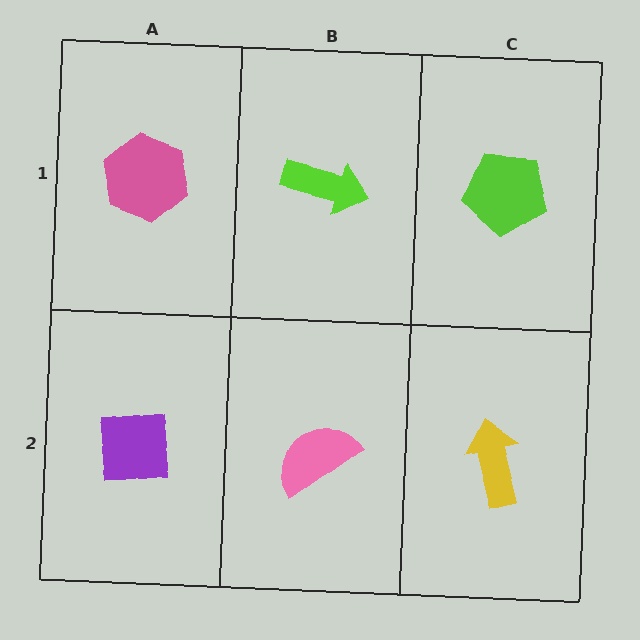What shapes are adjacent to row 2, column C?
A lime pentagon (row 1, column C), a pink semicircle (row 2, column B).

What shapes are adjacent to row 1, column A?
A purple square (row 2, column A), a lime arrow (row 1, column B).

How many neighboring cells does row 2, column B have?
3.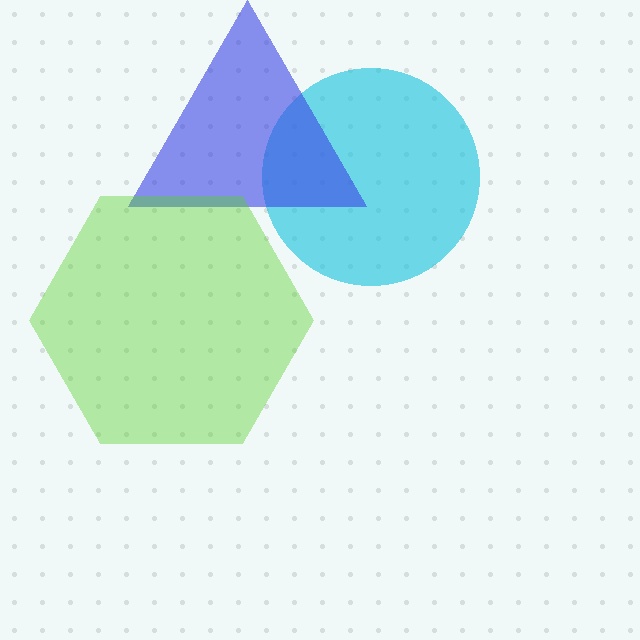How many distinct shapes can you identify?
There are 3 distinct shapes: a cyan circle, a blue triangle, a lime hexagon.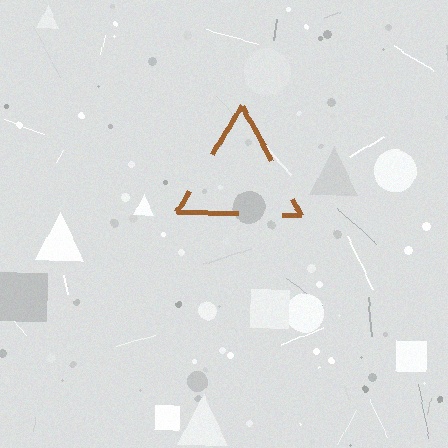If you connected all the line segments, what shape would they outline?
They would outline a triangle.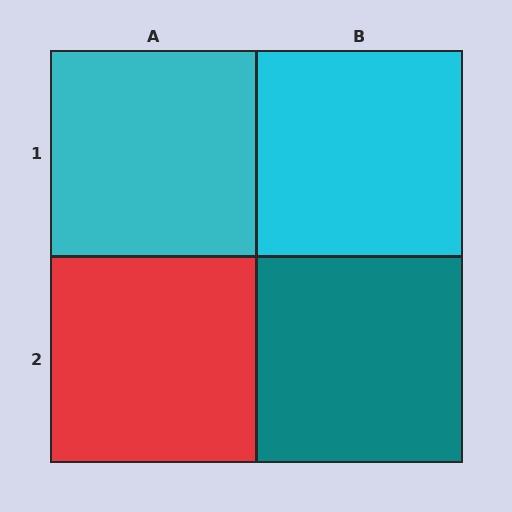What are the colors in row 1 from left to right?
Cyan, cyan.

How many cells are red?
1 cell is red.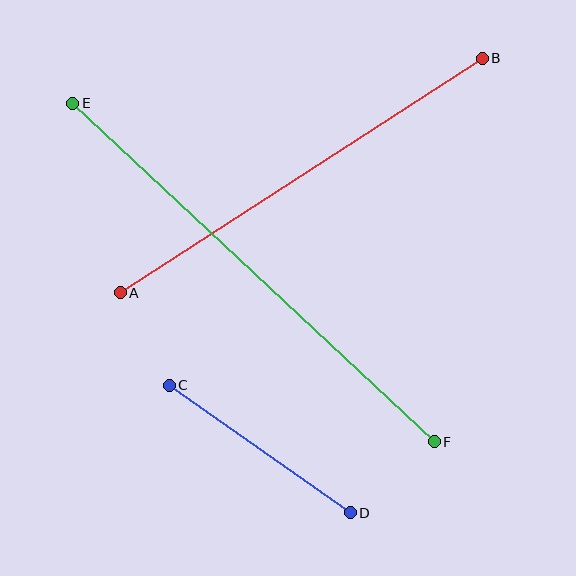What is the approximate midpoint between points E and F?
The midpoint is at approximately (253, 272) pixels.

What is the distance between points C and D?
The distance is approximately 222 pixels.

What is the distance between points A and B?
The distance is approximately 431 pixels.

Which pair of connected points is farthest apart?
Points E and F are farthest apart.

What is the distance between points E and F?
The distance is approximately 495 pixels.